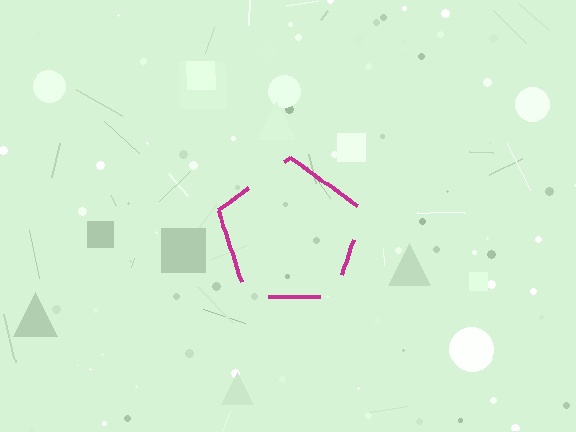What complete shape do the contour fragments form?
The contour fragments form a pentagon.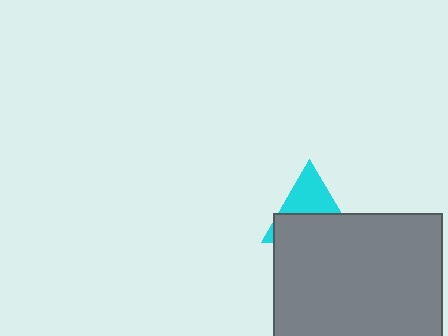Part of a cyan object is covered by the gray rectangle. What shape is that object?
It is a triangle.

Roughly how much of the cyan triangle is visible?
About half of it is visible (roughly 45%).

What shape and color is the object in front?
The object in front is a gray rectangle.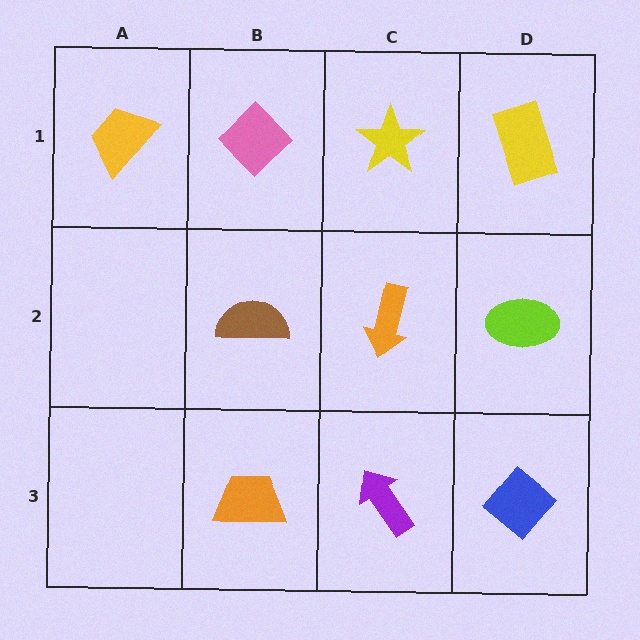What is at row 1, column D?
A yellow rectangle.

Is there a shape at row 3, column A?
No, that cell is empty.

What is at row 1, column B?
A pink diamond.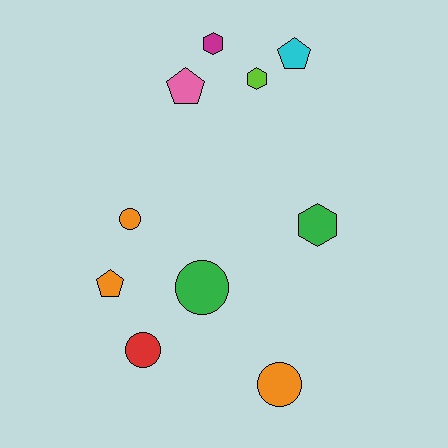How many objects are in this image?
There are 10 objects.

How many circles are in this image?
There are 4 circles.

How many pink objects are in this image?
There is 1 pink object.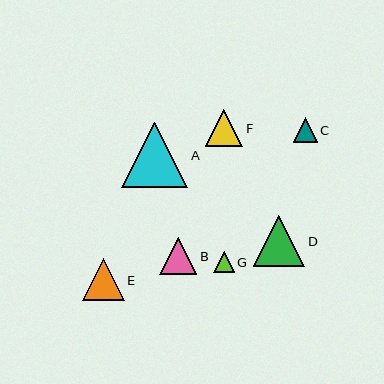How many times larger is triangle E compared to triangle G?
Triangle E is approximately 2.0 times the size of triangle G.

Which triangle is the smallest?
Triangle G is the smallest with a size of approximately 20 pixels.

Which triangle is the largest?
Triangle A is the largest with a size of approximately 66 pixels.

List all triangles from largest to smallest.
From largest to smallest: A, D, E, F, B, C, G.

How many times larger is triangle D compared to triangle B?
Triangle D is approximately 1.4 times the size of triangle B.